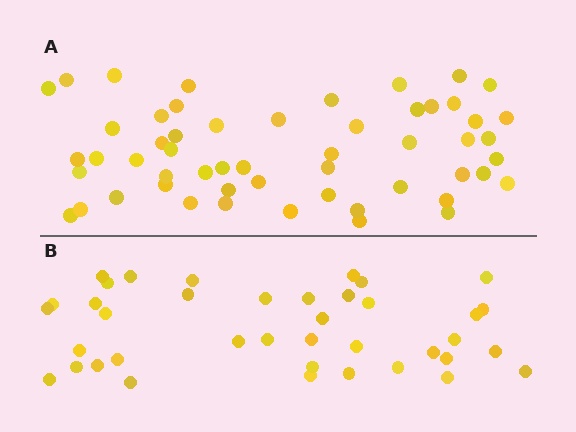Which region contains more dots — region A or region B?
Region A (the top region) has more dots.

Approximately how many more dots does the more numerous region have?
Region A has approximately 15 more dots than region B.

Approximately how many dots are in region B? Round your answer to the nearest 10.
About 40 dots. (The exact count is 39, which rounds to 40.)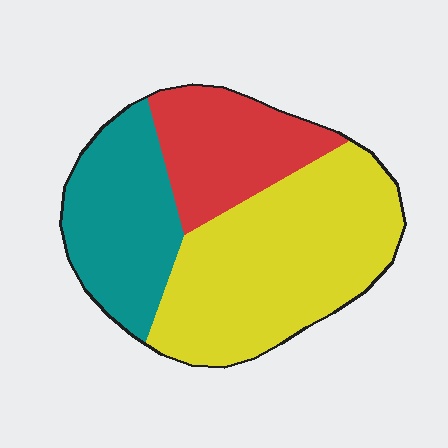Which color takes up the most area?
Yellow, at roughly 50%.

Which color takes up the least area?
Red, at roughly 25%.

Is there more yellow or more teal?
Yellow.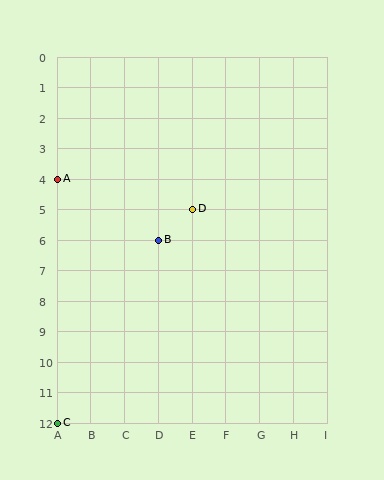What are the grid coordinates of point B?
Point B is at grid coordinates (D, 6).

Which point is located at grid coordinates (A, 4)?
Point A is at (A, 4).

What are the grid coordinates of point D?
Point D is at grid coordinates (E, 5).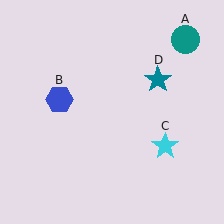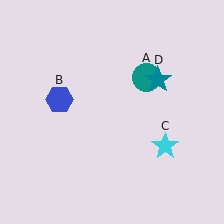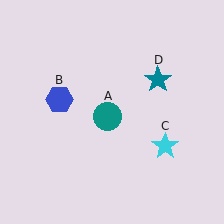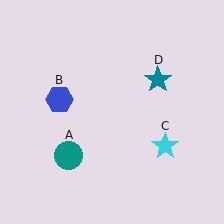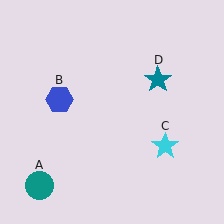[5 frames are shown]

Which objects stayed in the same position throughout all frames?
Blue hexagon (object B) and cyan star (object C) and teal star (object D) remained stationary.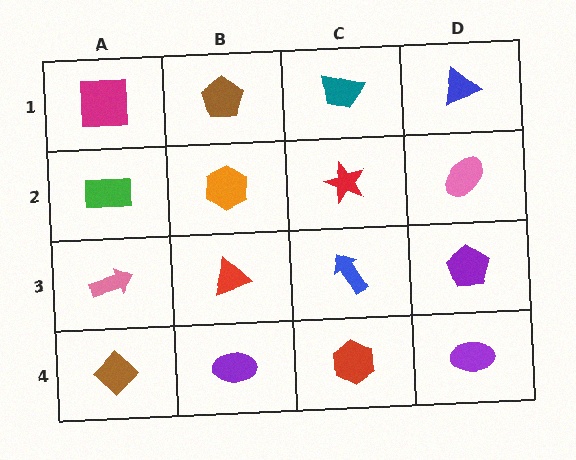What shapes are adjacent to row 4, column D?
A purple pentagon (row 3, column D), a red hexagon (row 4, column C).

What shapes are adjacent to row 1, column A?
A green rectangle (row 2, column A), a brown pentagon (row 1, column B).